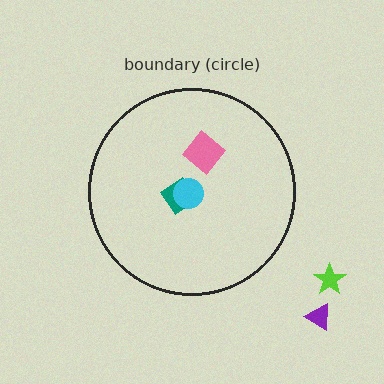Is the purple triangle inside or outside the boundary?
Outside.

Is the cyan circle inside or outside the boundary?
Inside.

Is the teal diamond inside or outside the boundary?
Inside.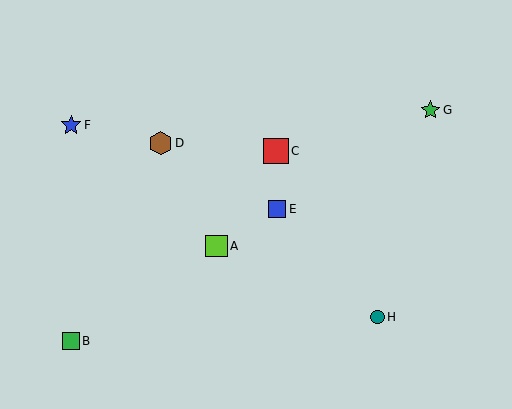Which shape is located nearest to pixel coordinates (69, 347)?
The green square (labeled B) at (71, 341) is nearest to that location.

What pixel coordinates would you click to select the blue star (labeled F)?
Click at (71, 125) to select the blue star F.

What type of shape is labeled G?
Shape G is a green star.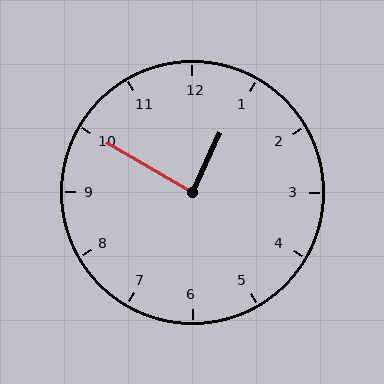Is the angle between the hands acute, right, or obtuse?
It is right.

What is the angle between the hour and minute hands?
Approximately 85 degrees.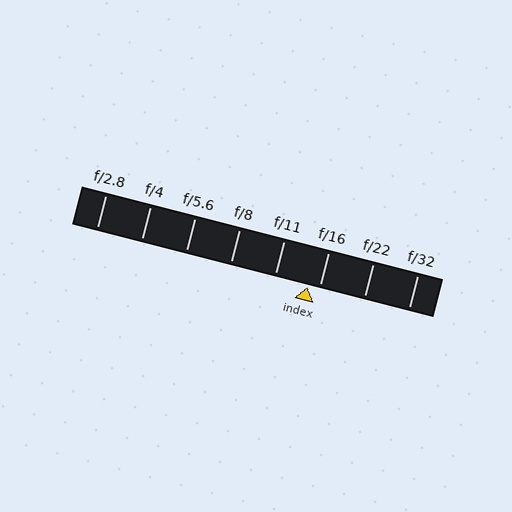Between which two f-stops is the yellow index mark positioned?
The index mark is between f/11 and f/16.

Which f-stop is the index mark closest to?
The index mark is closest to f/16.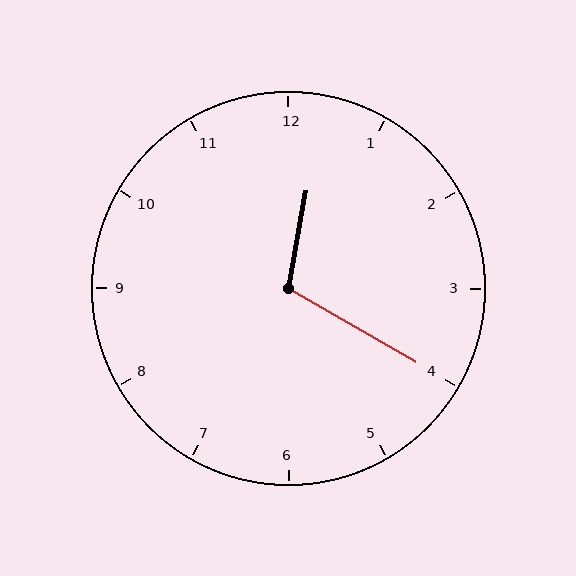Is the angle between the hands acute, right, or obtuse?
It is obtuse.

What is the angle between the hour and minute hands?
Approximately 110 degrees.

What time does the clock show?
12:20.